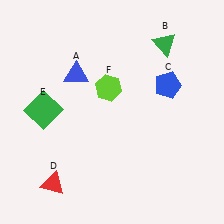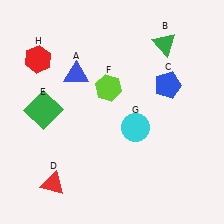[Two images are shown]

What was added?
A cyan circle (G), a red hexagon (H) were added in Image 2.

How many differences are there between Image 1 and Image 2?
There are 2 differences between the two images.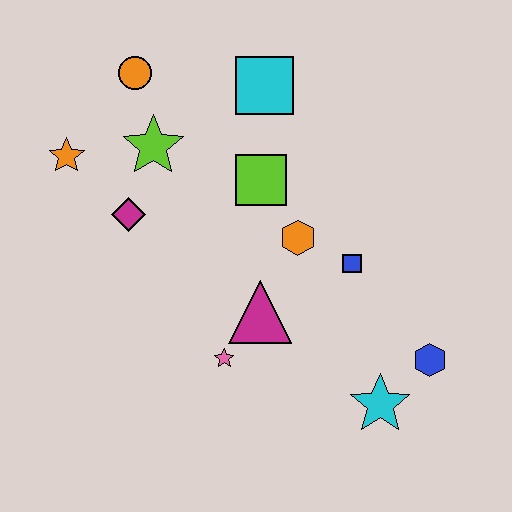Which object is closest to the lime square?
The orange hexagon is closest to the lime square.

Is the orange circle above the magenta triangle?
Yes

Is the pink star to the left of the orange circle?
No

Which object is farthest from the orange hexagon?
The orange star is farthest from the orange hexagon.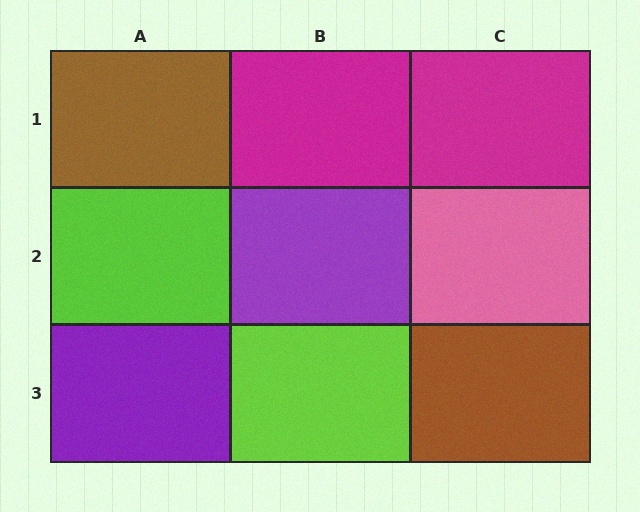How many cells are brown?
2 cells are brown.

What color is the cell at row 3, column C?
Brown.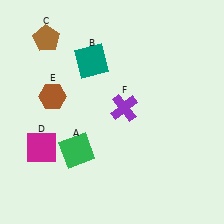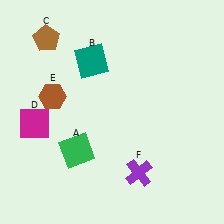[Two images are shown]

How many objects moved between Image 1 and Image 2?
2 objects moved between the two images.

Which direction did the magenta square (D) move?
The magenta square (D) moved up.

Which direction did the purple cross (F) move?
The purple cross (F) moved down.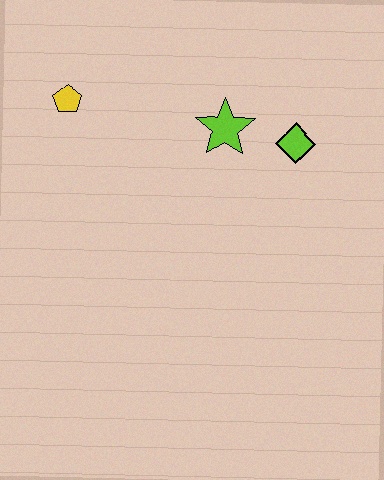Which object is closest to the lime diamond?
The lime star is closest to the lime diamond.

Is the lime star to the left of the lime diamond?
Yes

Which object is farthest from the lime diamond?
The yellow pentagon is farthest from the lime diamond.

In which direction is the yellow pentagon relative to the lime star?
The yellow pentagon is to the left of the lime star.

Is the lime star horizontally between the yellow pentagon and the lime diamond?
Yes